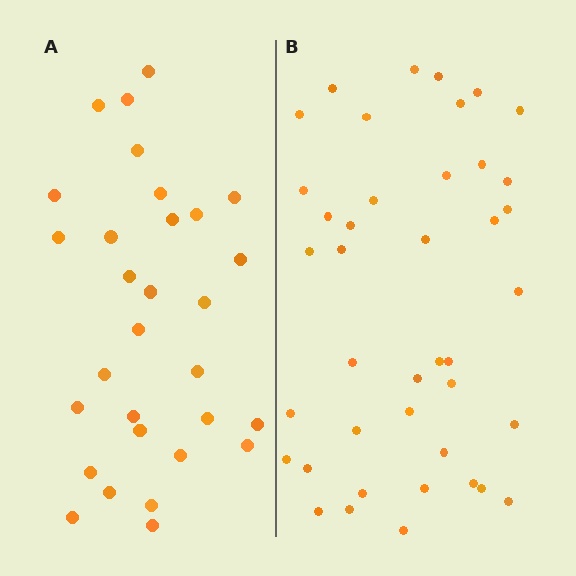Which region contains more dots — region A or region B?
Region B (the right region) has more dots.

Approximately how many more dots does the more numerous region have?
Region B has roughly 12 or so more dots than region A.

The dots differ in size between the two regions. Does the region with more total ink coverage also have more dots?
No. Region A has more total ink coverage because its dots are larger, but region B actually contains more individual dots. Total area can be misleading — the number of items is what matters here.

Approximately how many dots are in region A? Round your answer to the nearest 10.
About 30 dots.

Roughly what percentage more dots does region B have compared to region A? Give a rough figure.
About 35% more.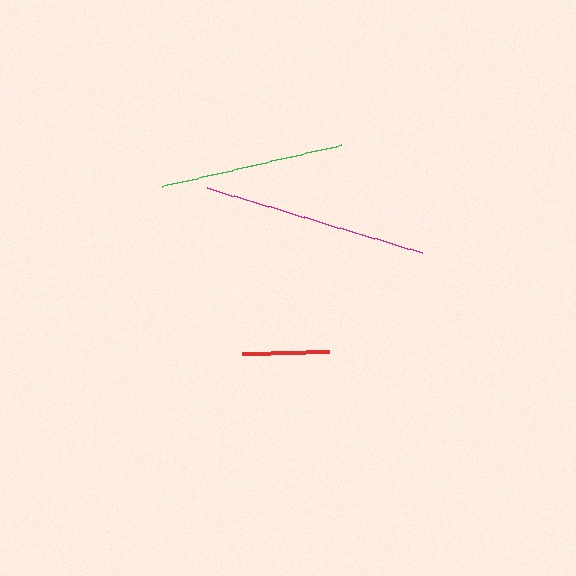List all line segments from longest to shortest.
From longest to shortest: magenta, green, red.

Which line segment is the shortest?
The red line is the shortest at approximately 86 pixels.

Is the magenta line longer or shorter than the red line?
The magenta line is longer than the red line.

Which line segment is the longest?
The magenta line is the longest at approximately 224 pixels.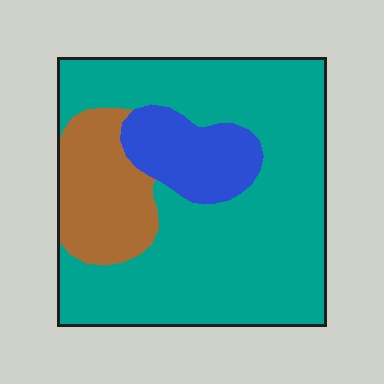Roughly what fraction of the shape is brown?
Brown takes up between a sixth and a third of the shape.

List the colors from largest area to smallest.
From largest to smallest: teal, brown, blue.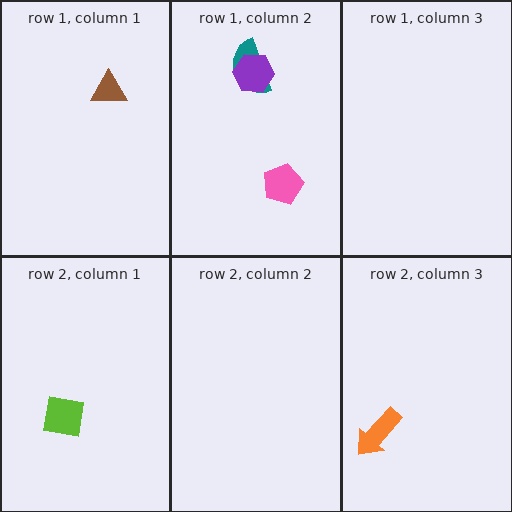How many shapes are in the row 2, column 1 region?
1.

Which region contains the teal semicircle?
The row 1, column 2 region.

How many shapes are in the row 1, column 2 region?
3.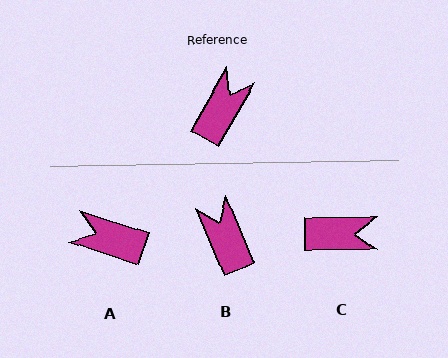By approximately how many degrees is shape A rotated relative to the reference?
Approximately 102 degrees counter-clockwise.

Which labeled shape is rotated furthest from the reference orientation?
A, about 102 degrees away.